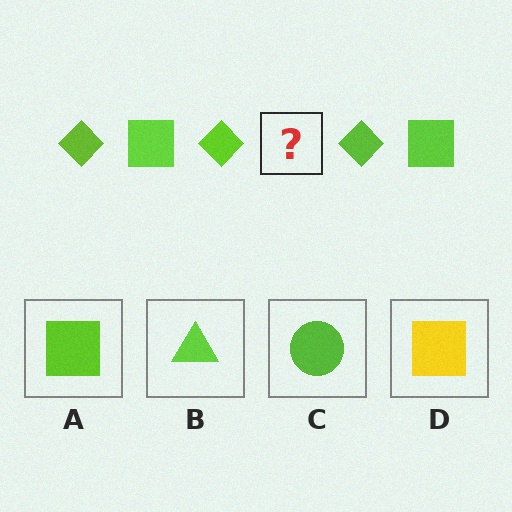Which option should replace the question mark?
Option A.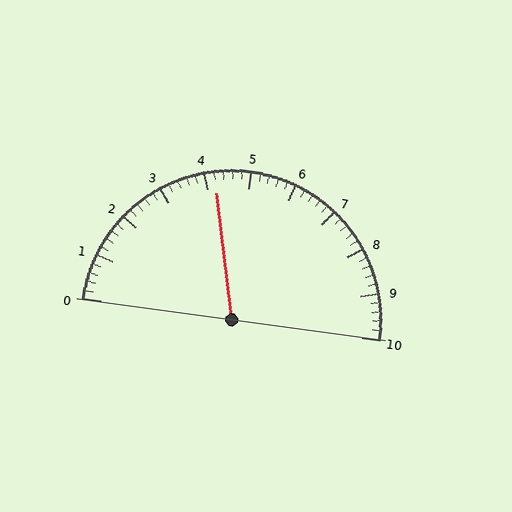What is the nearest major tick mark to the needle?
The nearest major tick mark is 4.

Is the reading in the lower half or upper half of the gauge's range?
The reading is in the lower half of the range (0 to 10).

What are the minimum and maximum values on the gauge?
The gauge ranges from 0 to 10.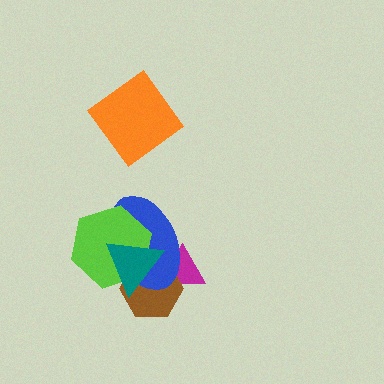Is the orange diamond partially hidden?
No, no other shape covers it.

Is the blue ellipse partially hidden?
Yes, it is partially covered by another shape.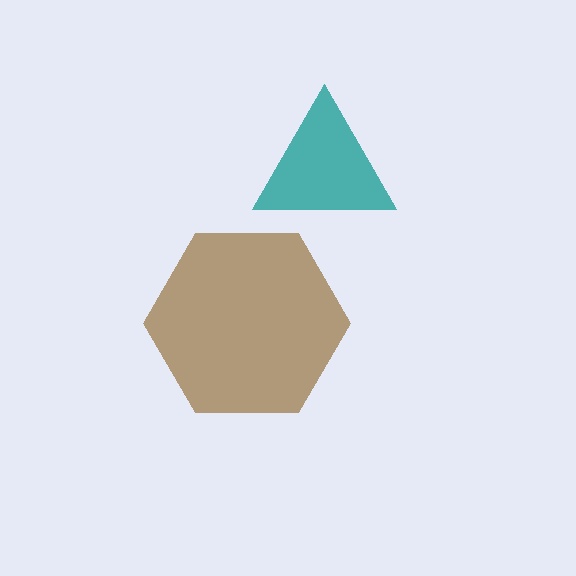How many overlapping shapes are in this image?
There are 2 overlapping shapes in the image.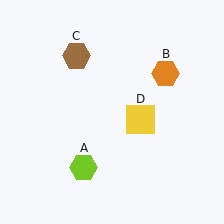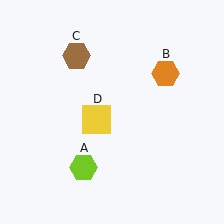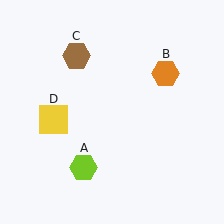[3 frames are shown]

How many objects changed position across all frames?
1 object changed position: yellow square (object D).